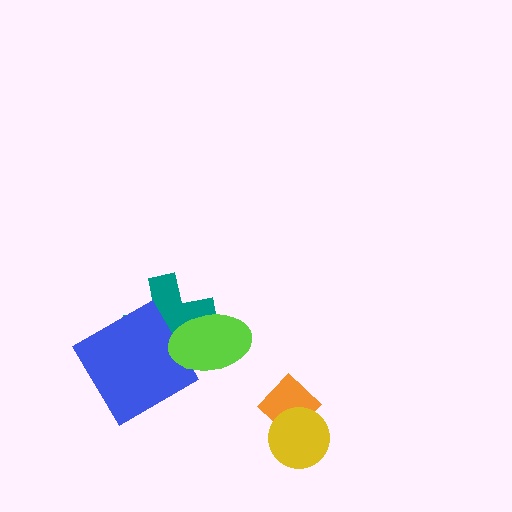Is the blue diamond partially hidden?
Yes, it is partially covered by another shape.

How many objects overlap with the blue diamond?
2 objects overlap with the blue diamond.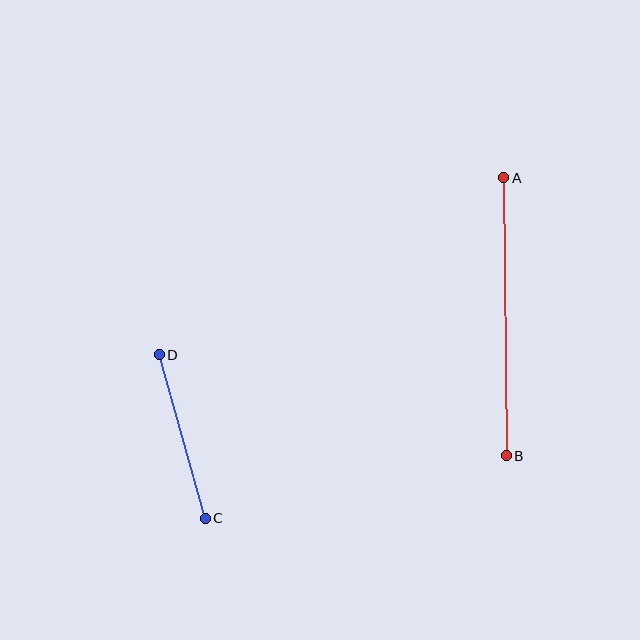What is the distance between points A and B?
The distance is approximately 278 pixels.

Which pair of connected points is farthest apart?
Points A and B are farthest apart.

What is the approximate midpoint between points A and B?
The midpoint is at approximately (505, 317) pixels.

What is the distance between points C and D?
The distance is approximately 170 pixels.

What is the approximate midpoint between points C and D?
The midpoint is at approximately (182, 437) pixels.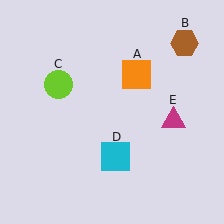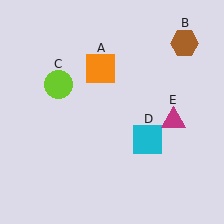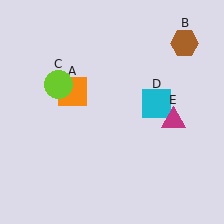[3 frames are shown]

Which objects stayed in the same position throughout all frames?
Brown hexagon (object B) and lime circle (object C) and magenta triangle (object E) remained stationary.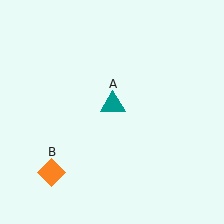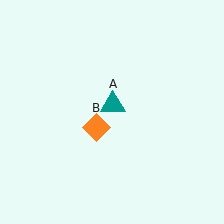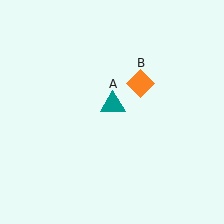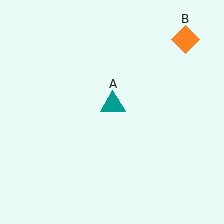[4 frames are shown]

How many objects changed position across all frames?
1 object changed position: orange diamond (object B).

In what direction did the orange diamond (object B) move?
The orange diamond (object B) moved up and to the right.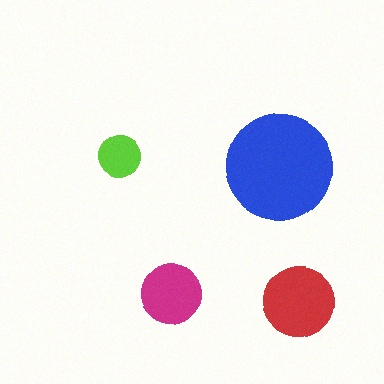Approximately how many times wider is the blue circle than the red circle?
About 1.5 times wider.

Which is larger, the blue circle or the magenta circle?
The blue one.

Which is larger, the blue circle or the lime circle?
The blue one.